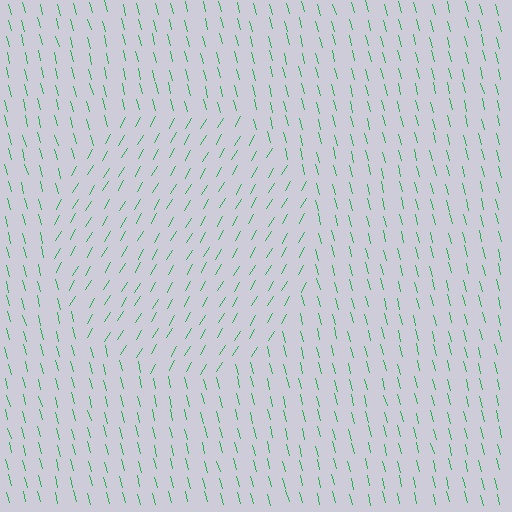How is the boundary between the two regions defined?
The boundary is defined purely by a change in line orientation (approximately 45 degrees difference). All lines are the same color and thickness.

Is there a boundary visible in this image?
Yes, there is a texture boundary formed by a change in line orientation.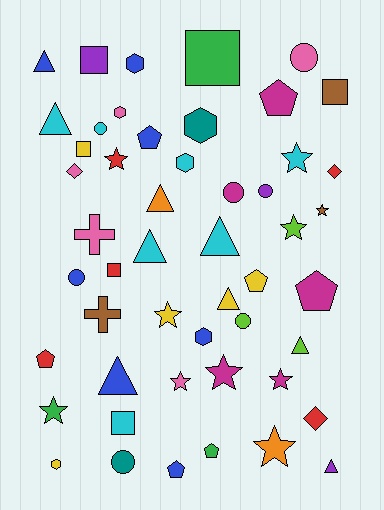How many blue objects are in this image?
There are 7 blue objects.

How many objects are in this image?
There are 50 objects.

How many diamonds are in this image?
There are 3 diamonds.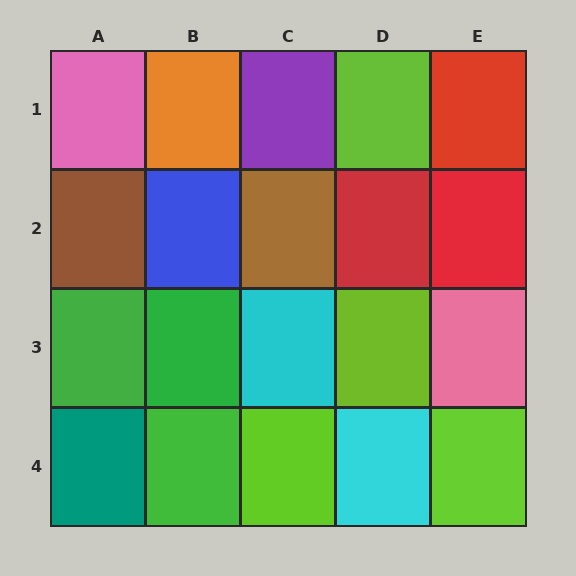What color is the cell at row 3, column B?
Green.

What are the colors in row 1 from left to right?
Pink, orange, purple, lime, red.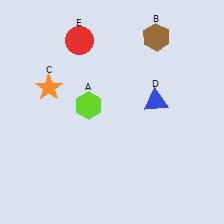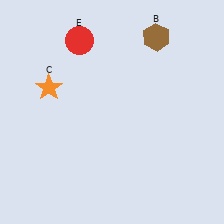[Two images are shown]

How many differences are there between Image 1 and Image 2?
There are 2 differences between the two images.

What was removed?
The lime hexagon (A), the blue triangle (D) were removed in Image 2.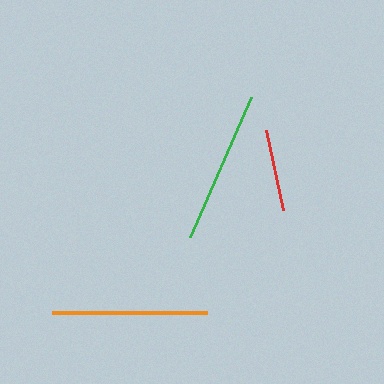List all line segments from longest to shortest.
From longest to shortest: orange, green, red.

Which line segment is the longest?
The orange line is the longest at approximately 155 pixels.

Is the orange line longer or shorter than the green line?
The orange line is longer than the green line.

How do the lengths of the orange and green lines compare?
The orange and green lines are approximately the same length.